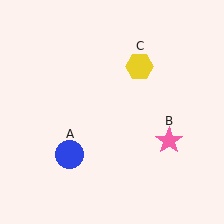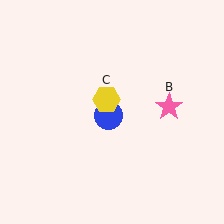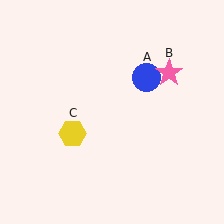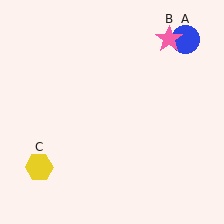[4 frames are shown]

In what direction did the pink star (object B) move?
The pink star (object B) moved up.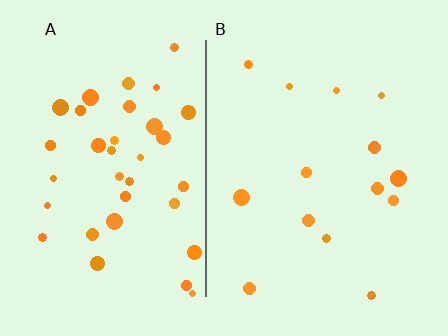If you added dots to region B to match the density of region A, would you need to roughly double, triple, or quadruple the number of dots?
Approximately double.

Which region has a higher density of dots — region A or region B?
A (the left).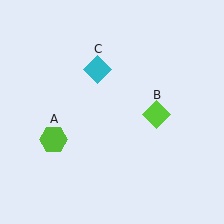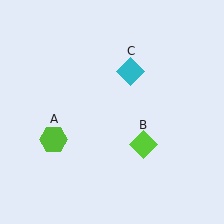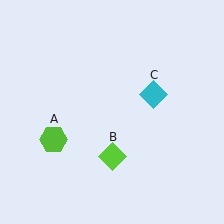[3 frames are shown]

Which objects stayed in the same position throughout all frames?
Lime hexagon (object A) remained stationary.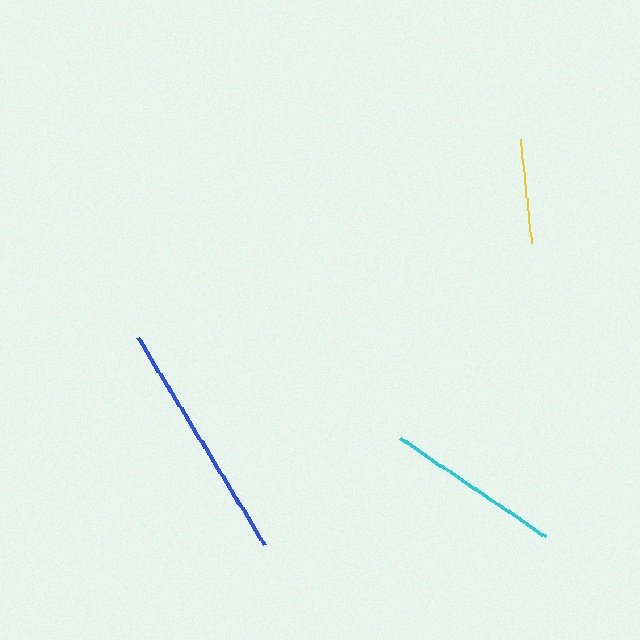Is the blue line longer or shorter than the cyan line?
The blue line is longer than the cyan line.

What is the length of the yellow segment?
The yellow segment is approximately 105 pixels long.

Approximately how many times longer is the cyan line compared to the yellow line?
The cyan line is approximately 1.7 times the length of the yellow line.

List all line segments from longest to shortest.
From longest to shortest: blue, cyan, yellow.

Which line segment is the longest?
The blue line is the longest at approximately 241 pixels.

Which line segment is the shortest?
The yellow line is the shortest at approximately 105 pixels.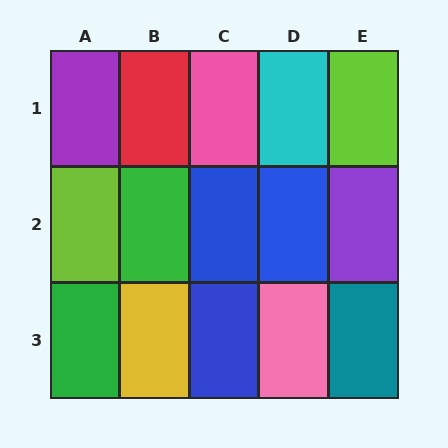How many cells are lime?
2 cells are lime.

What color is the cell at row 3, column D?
Pink.